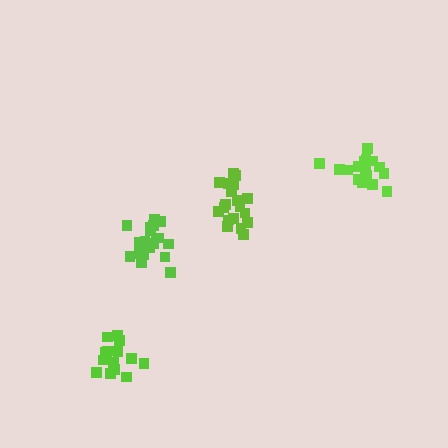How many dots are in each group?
Group 1: 16 dots, Group 2: 20 dots, Group 3: 20 dots, Group 4: 16 dots (72 total).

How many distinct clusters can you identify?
There are 4 distinct clusters.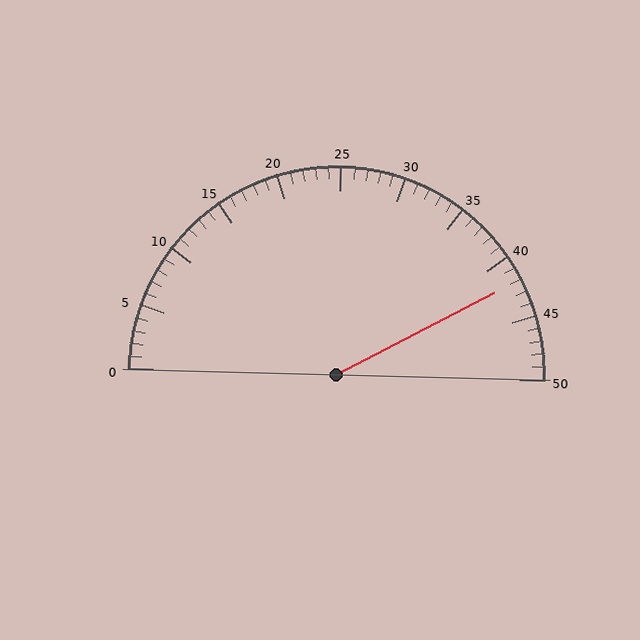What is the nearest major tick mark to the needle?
The nearest major tick mark is 40.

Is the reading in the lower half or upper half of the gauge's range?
The reading is in the upper half of the range (0 to 50).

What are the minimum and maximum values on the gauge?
The gauge ranges from 0 to 50.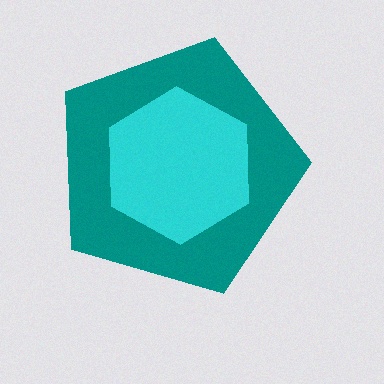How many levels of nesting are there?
2.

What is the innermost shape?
The cyan hexagon.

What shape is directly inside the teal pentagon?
The cyan hexagon.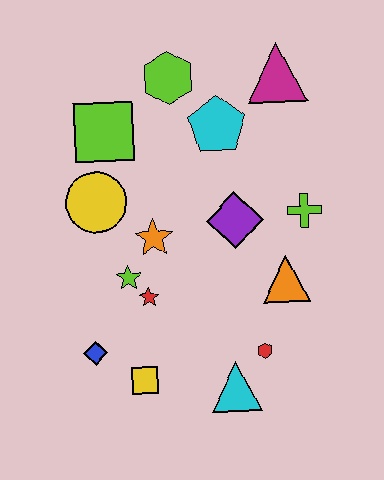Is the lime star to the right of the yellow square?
No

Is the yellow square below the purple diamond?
Yes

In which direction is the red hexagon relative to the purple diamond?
The red hexagon is below the purple diamond.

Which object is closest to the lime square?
The yellow circle is closest to the lime square.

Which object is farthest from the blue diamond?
The magenta triangle is farthest from the blue diamond.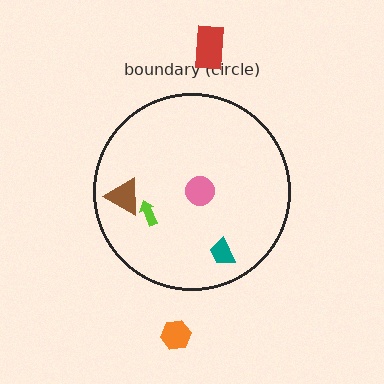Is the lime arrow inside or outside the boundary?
Inside.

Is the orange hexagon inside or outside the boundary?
Outside.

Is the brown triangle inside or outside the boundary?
Inside.